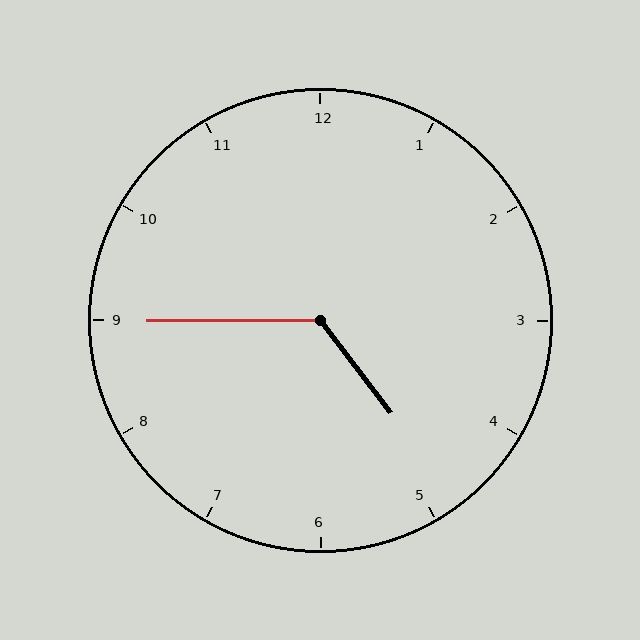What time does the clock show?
4:45.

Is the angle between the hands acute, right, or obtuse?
It is obtuse.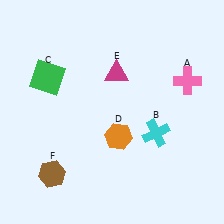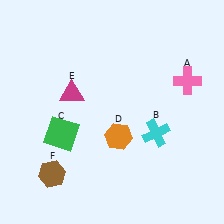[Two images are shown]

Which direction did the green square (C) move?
The green square (C) moved down.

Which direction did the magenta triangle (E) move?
The magenta triangle (E) moved left.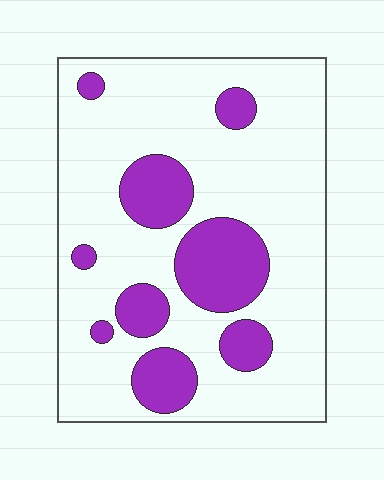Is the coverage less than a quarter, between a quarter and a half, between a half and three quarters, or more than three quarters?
Less than a quarter.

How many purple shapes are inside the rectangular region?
9.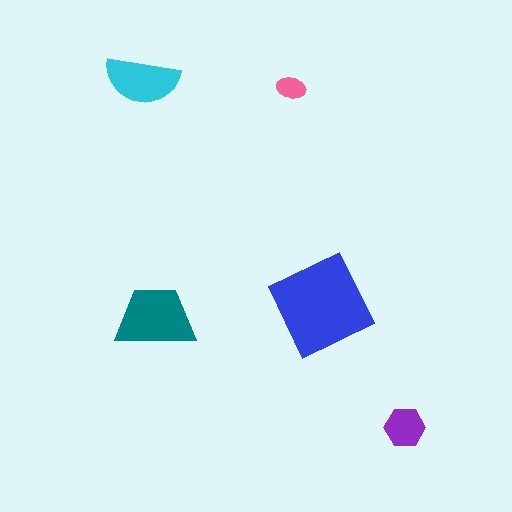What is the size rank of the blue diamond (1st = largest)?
1st.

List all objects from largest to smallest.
The blue diamond, the teal trapezoid, the cyan semicircle, the purple hexagon, the pink ellipse.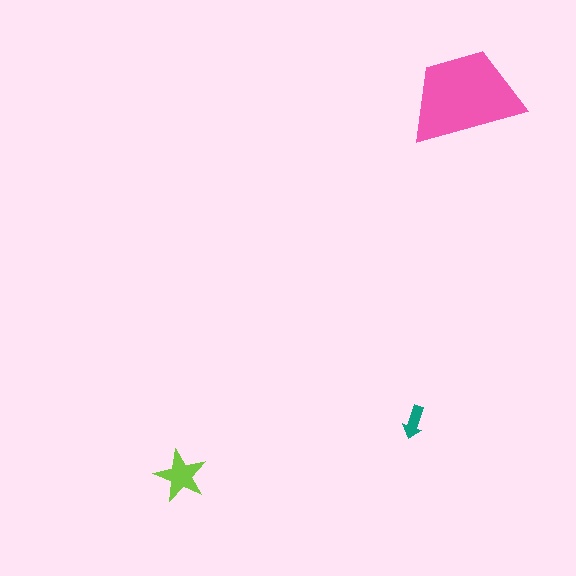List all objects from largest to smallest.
The pink trapezoid, the lime star, the teal arrow.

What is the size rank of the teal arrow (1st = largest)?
3rd.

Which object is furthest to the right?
The pink trapezoid is rightmost.